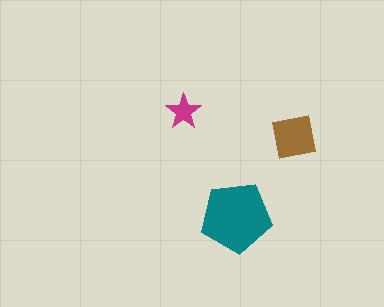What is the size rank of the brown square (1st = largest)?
2nd.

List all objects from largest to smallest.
The teal pentagon, the brown square, the magenta star.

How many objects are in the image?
There are 3 objects in the image.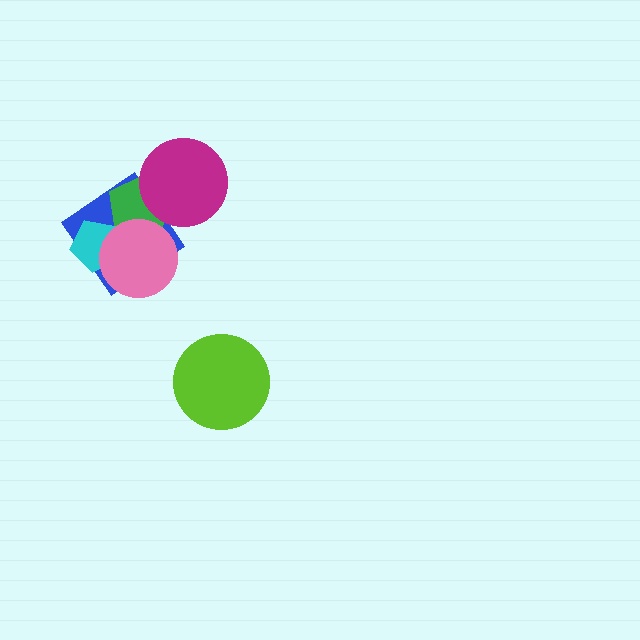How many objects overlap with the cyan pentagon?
2 objects overlap with the cyan pentagon.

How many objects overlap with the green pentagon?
3 objects overlap with the green pentagon.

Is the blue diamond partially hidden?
Yes, it is partially covered by another shape.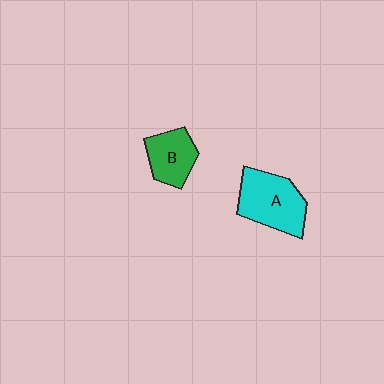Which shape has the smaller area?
Shape B (green).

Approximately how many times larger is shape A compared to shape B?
Approximately 1.5 times.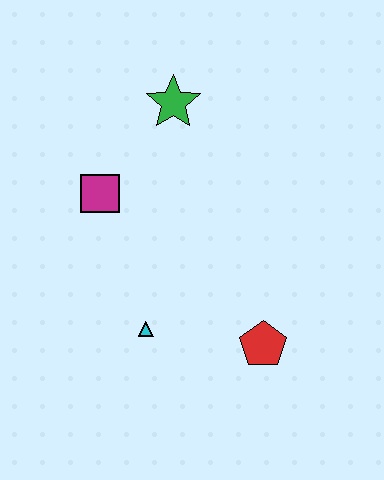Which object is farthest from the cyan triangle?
The green star is farthest from the cyan triangle.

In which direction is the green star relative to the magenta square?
The green star is above the magenta square.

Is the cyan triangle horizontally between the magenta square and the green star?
Yes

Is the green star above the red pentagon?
Yes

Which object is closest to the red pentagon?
The cyan triangle is closest to the red pentagon.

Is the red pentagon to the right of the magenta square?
Yes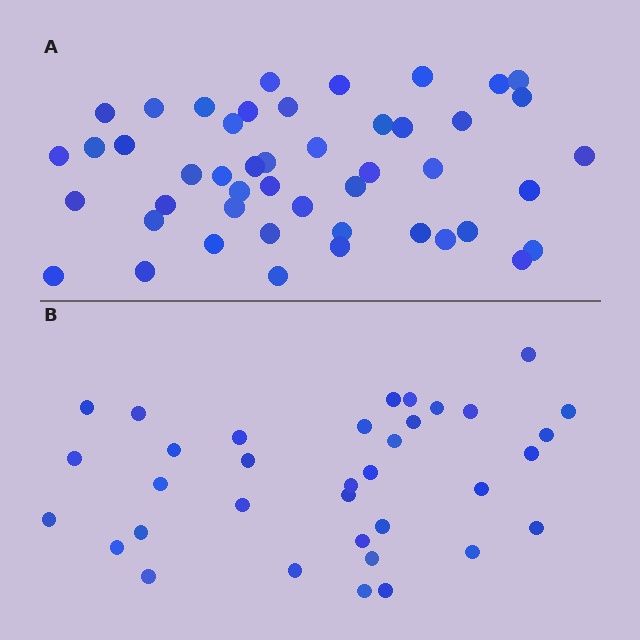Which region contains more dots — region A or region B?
Region A (the top region) has more dots.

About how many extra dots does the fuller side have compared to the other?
Region A has roughly 12 or so more dots than region B.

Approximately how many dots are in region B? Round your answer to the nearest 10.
About 40 dots. (The exact count is 35, which rounds to 40.)